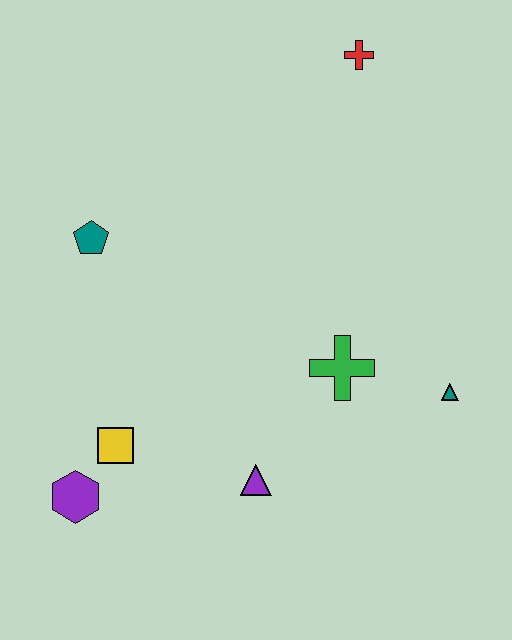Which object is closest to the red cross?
The green cross is closest to the red cross.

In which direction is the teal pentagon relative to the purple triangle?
The teal pentagon is above the purple triangle.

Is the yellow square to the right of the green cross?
No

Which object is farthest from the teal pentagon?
The teal triangle is farthest from the teal pentagon.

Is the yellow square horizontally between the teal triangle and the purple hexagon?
Yes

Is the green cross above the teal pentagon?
No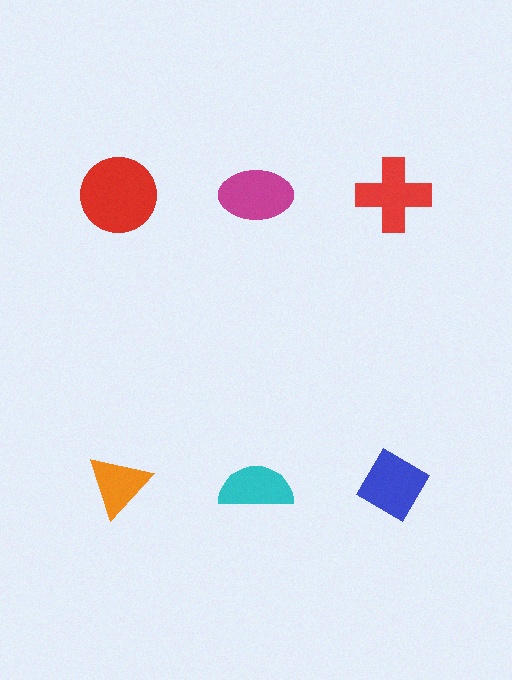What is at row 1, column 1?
A red circle.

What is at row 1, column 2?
A magenta ellipse.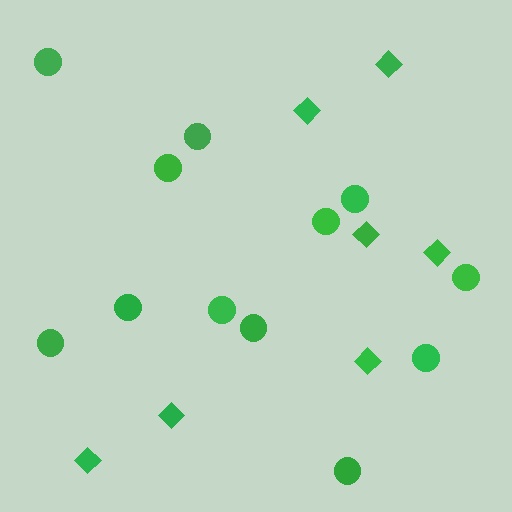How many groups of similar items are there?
There are 2 groups: one group of circles (12) and one group of diamonds (7).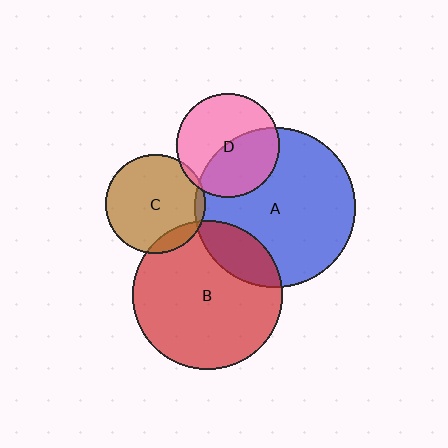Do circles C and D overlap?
Yes.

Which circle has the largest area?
Circle A (blue).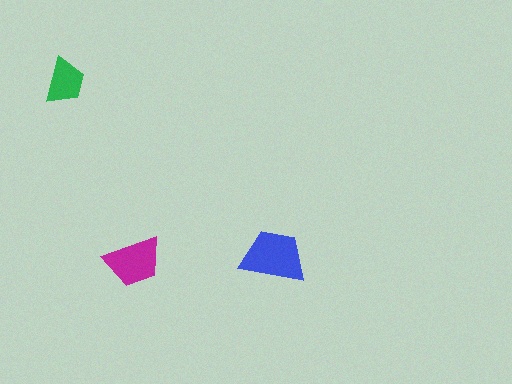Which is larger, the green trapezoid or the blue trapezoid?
The blue one.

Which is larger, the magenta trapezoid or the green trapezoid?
The magenta one.